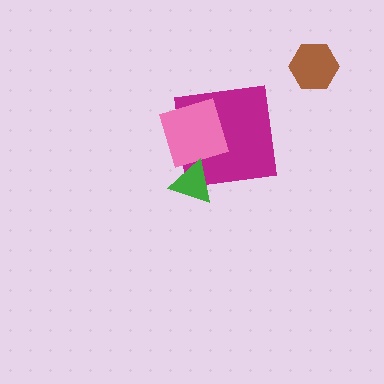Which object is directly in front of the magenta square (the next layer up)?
The pink diamond is directly in front of the magenta square.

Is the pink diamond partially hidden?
Yes, it is partially covered by another shape.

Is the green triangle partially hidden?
No, no other shape covers it.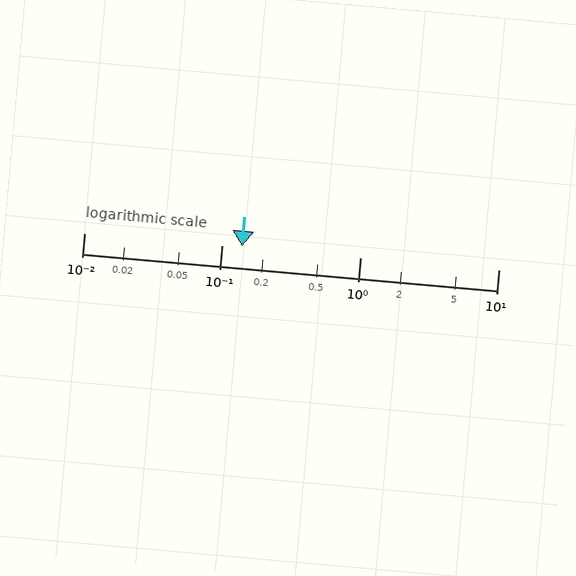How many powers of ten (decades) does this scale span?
The scale spans 3 decades, from 0.01 to 10.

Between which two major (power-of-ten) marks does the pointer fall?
The pointer is between 0.1 and 1.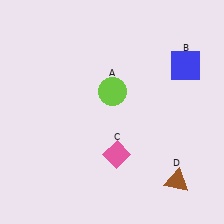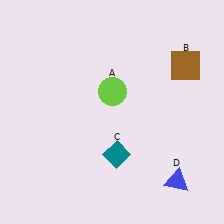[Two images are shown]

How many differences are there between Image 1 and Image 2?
There are 3 differences between the two images.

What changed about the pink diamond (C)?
In Image 1, C is pink. In Image 2, it changed to teal.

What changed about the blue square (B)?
In Image 1, B is blue. In Image 2, it changed to brown.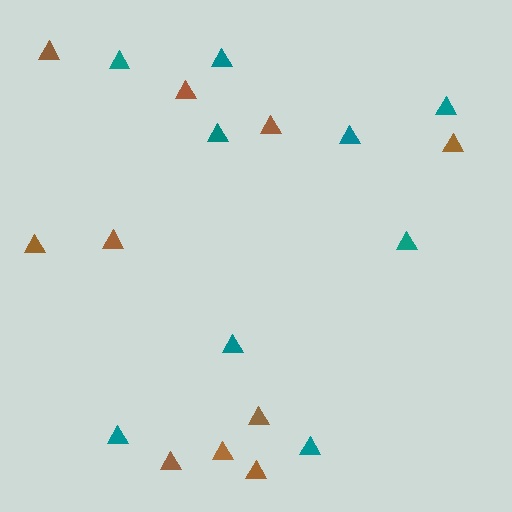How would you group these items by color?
There are 2 groups: one group of brown triangles (10) and one group of teal triangles (9).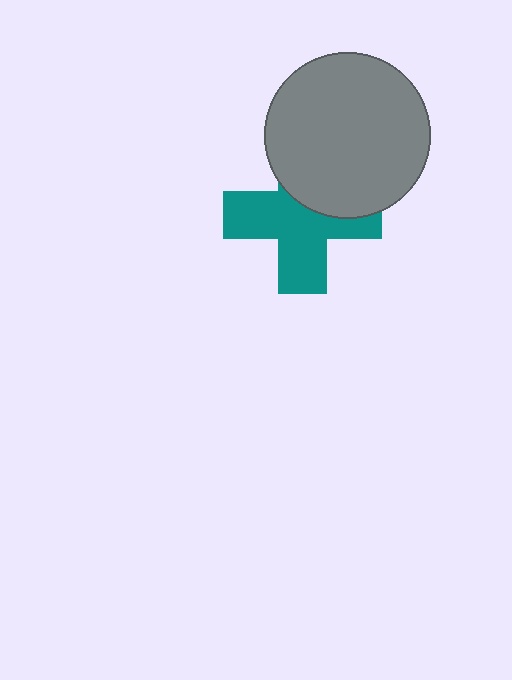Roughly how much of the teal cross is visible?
About half of it is visible (roughly 63%).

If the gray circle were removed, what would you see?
You would see the complete teal cross.